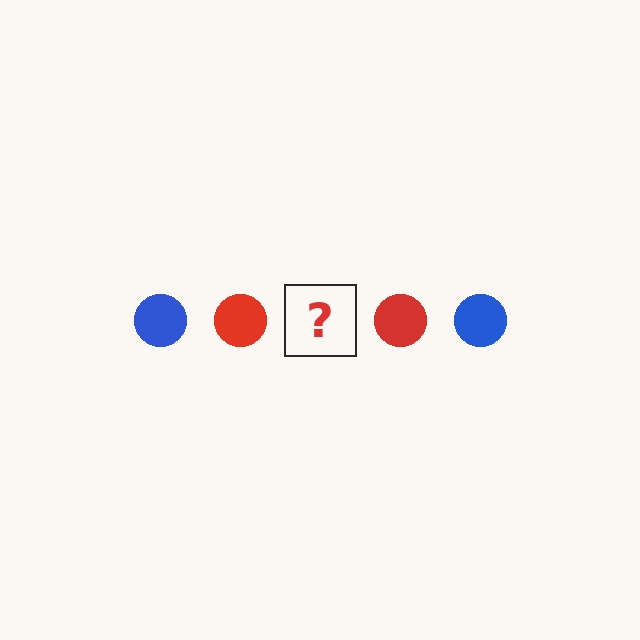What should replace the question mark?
The question mark should be replaced with a blue circle.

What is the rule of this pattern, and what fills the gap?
The rule is that the pattern cycles through blue, red circles. The gap should be filled with a blue circle.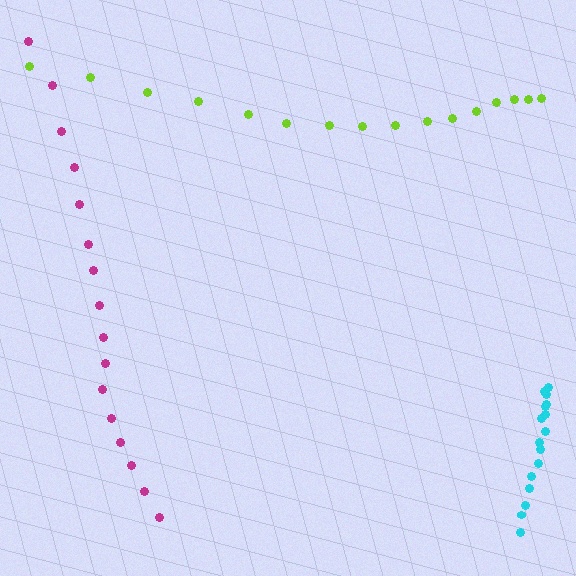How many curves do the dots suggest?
There are 3 distinct paths.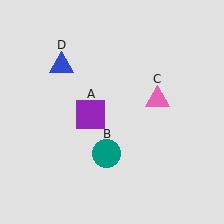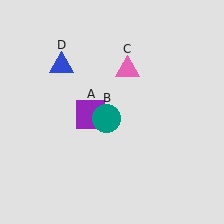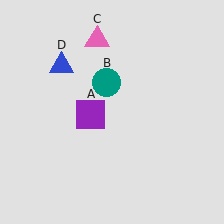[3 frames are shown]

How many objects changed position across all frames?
2 objects changed position: teal circle (object B), pink triangle (object C).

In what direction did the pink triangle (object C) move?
The pink triangle (object C) moved up and to the left.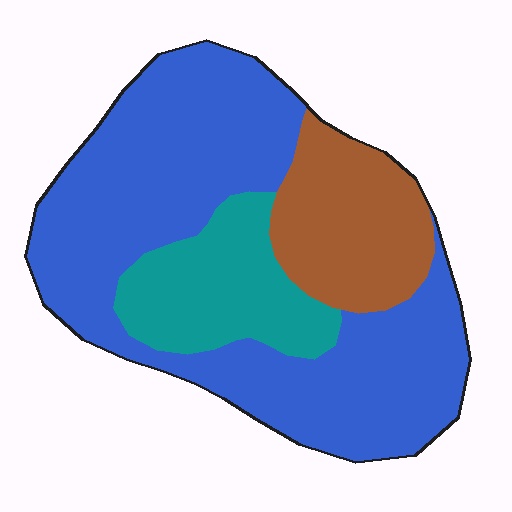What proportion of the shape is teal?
Teal covers about 20% of the shape.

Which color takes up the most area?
Blue, at roughly 60%.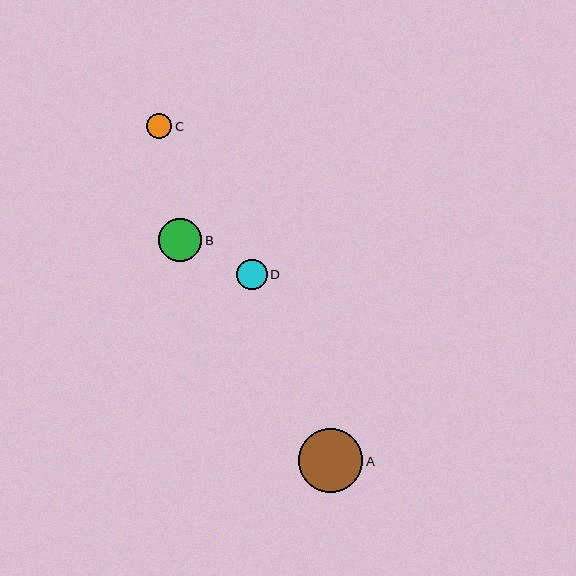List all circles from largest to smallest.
From largest to smallest: A, B, D, C.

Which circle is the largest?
Circle A is the largest with a size of approximately 64 pixels.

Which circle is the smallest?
Circle C is the smallest with a size of approximately 25 pixels.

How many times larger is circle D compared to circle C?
Circle D is approximately 1.2 times the size of circle C.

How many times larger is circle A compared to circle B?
Circle A is approximately 1.5 times the size of circle B.